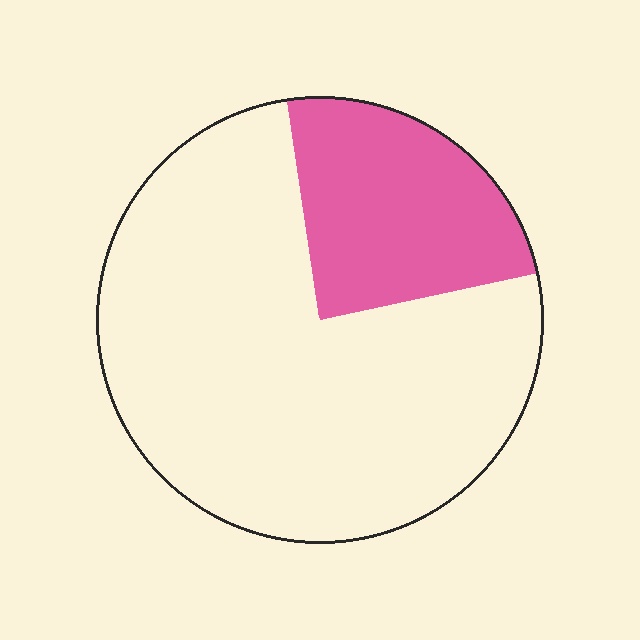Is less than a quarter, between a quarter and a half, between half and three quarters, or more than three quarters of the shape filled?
Less than a quarter.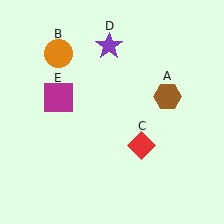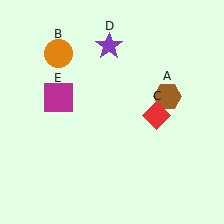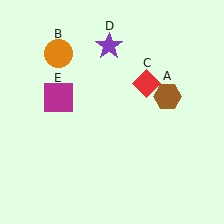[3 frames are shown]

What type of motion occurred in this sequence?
The red diamond (object C) rotated counterclockwise around the center of the scene.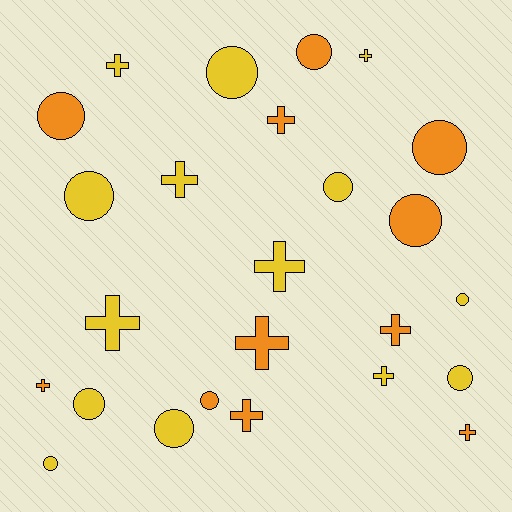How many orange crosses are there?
There are 6 orange crosses.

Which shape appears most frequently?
Circle, with 13 objects.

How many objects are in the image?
There are 25 objects.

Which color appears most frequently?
Yellow, with 14 objects.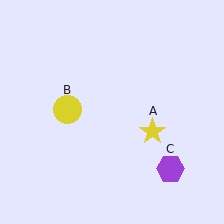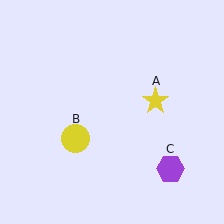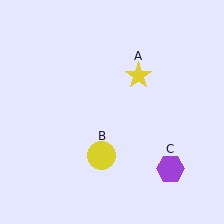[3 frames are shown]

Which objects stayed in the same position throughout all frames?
Purple hexagon (object C) remained stationary.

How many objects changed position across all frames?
2 objects changed position: yellow star (object A), yellow circle (object B).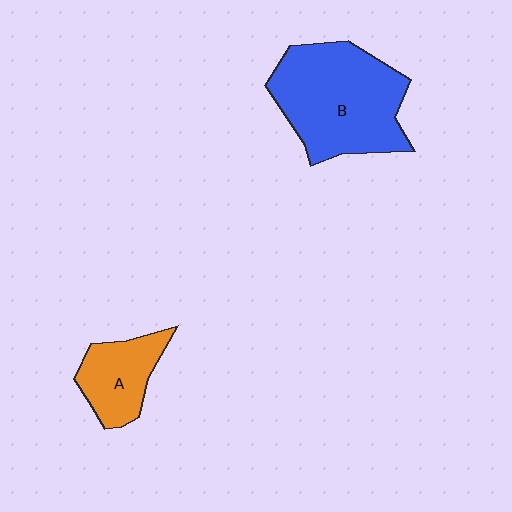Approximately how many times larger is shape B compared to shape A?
Approximately 2.2 times.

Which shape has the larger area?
Shape B (blue).